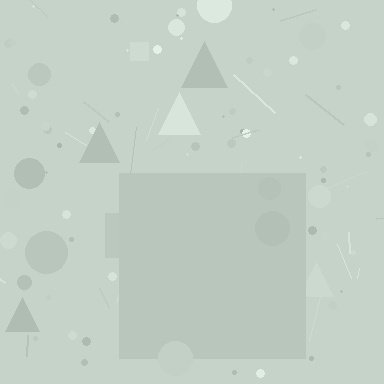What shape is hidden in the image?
A square is hidden in the image.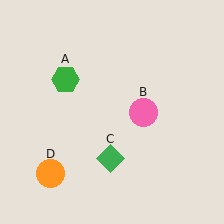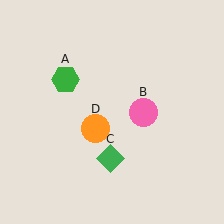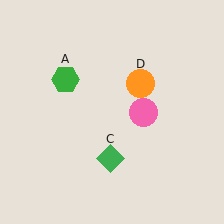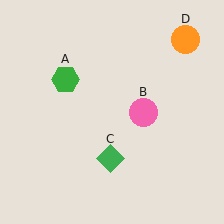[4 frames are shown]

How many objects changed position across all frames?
1 object changed position: orange circle (object D).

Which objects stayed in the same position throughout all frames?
Green hexagon (object A) and pink circle (object B) and green diamond (object C) remained stationary.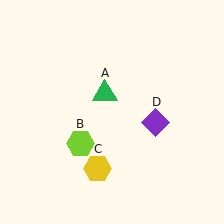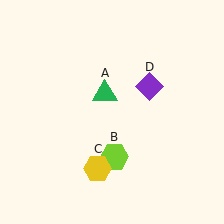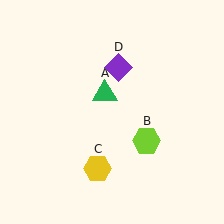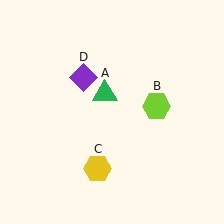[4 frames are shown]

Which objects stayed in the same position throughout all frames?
Green triangle (object A) and yellow hexagon (object C) remained stationary.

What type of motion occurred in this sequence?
The lime hexagon (object B), purple diamond (object D) rotated counterclockwise around the center of the scene.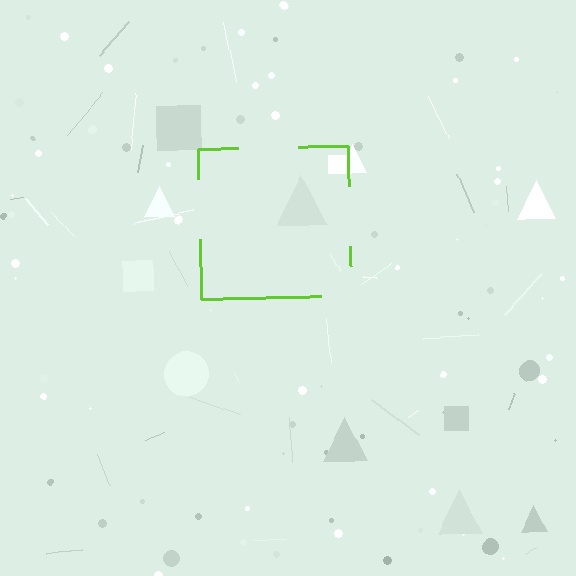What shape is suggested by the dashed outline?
The dashed outline suggests a square.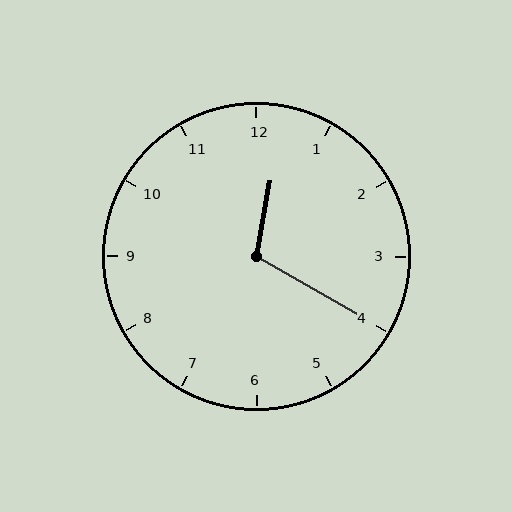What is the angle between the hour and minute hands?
Approximately 110 degrees.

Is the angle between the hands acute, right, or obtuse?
It is obtuse.